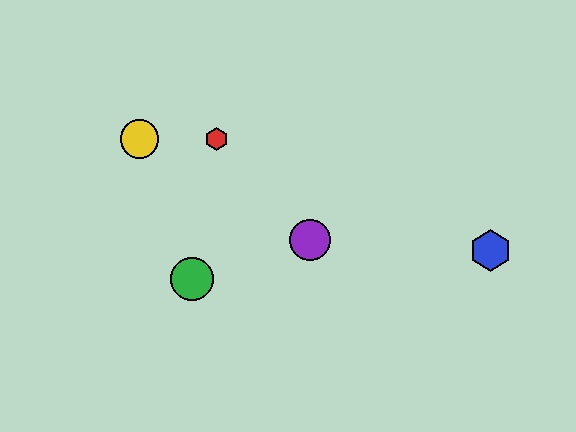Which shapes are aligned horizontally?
The red hexagon, the yellow circle are aligned horizontally.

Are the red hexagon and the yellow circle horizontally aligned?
Yes, both are at y≈139.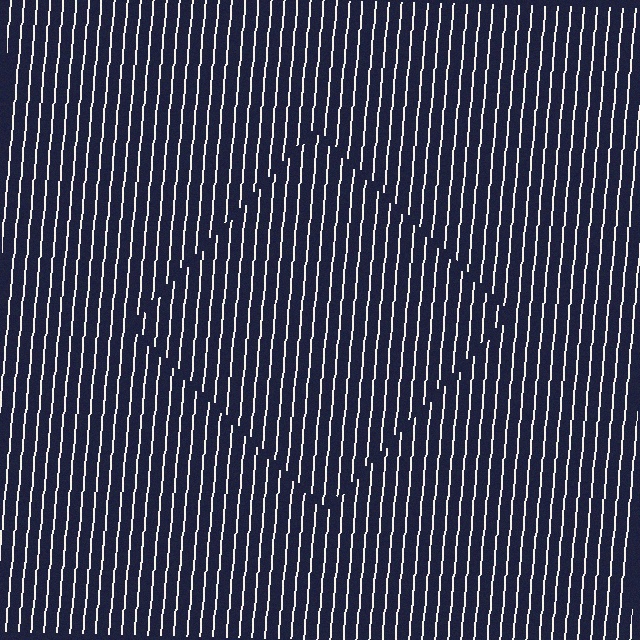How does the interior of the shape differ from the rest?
The interior of the shape contains the same grating, shifted by half a period — the contour is defined by the phase discontinuity where line-ends from the inner and outer gratings abut.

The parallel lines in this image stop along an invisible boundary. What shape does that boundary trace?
An illusory square. The interior of the shape contains the same grating, shifted by half a period — the contour is defined by the phase discontinuity where line-ends from the inner and outer gratings abut.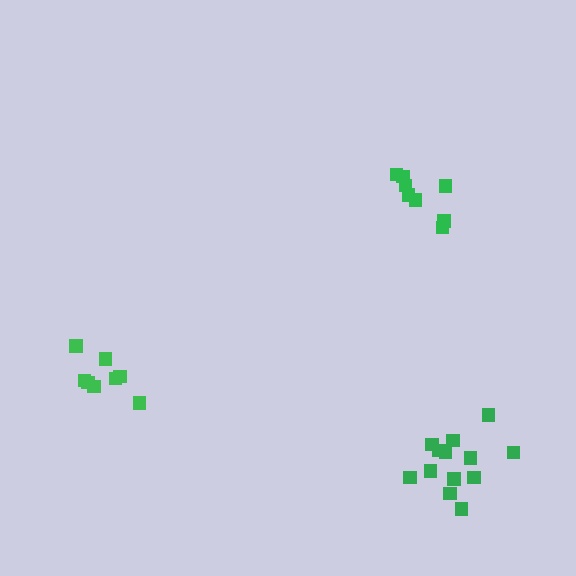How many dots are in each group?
Group 1: 8 dots, Group 2: 8 dots, Group 3: 13 dots (29 total).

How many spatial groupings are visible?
There are 3 spatial groupings.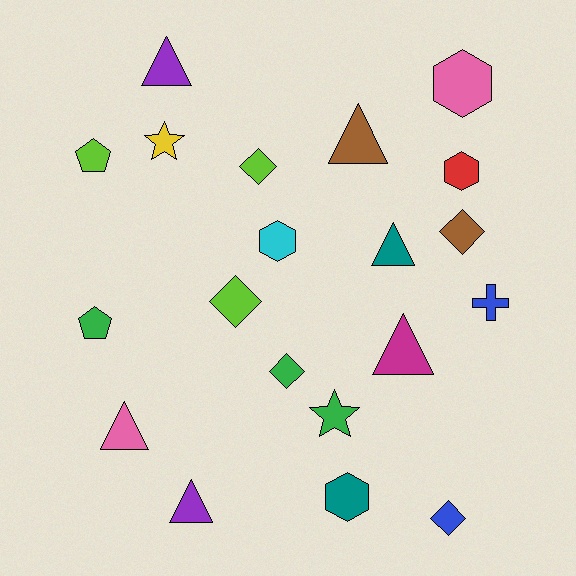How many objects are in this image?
There are 20 objects.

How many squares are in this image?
There are no squares.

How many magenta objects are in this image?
There is 1 magenta object.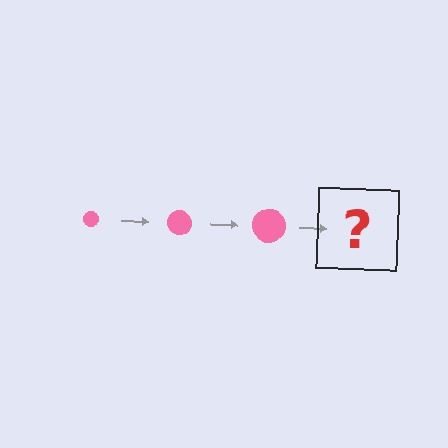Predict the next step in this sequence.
The next step is a pink circle, larger than the previous one.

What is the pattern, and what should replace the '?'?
The pattern is that the circle gets progressively larger each step. The '?' should be a pink circle, larger than the previous one.